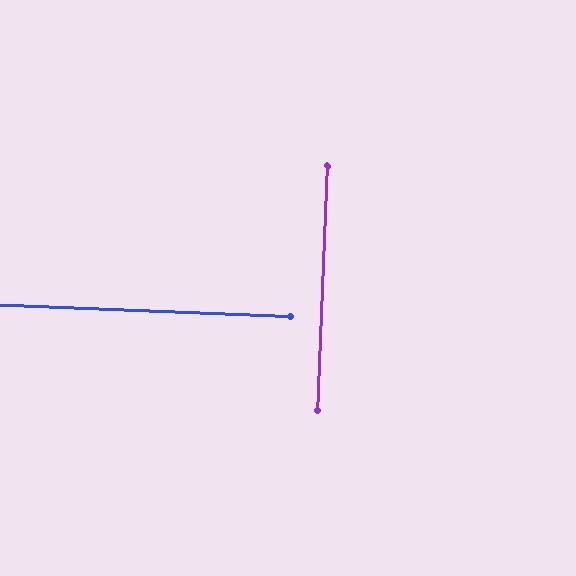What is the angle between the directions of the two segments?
Approximately 90 degrees.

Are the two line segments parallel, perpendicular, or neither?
Perpendicular — they meet at approximately 90°.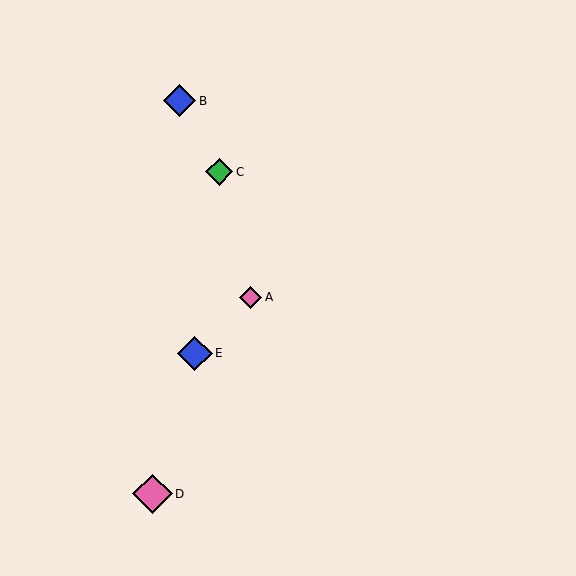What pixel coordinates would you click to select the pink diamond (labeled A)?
Click at (251, 297) to select the pink diamond A.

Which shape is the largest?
The pink diamond (labeled D) is the largest.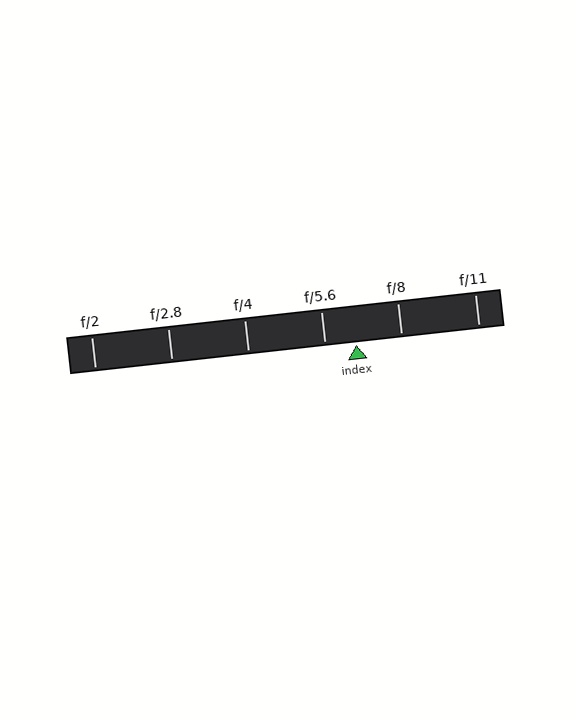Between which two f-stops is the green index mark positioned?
The index mark is between f/5.6 and f/8.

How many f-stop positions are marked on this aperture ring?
There are 6 f-stop positions marked.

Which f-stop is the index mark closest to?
The index mark is closest to f/5.6.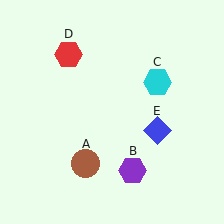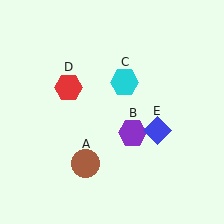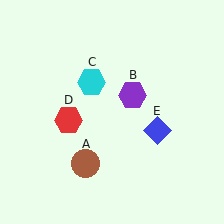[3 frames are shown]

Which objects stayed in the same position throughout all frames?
Brown circle (object A) and blue diamond (object E) remained stationary.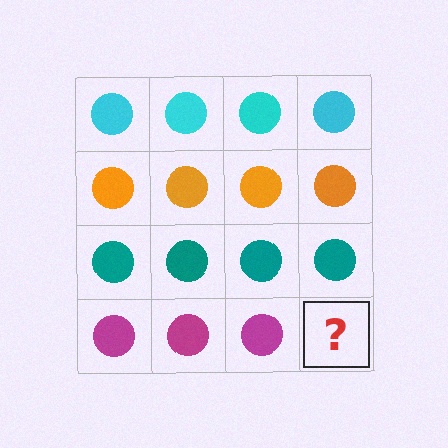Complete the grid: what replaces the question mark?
The question mark should be replaced with a magenta circle.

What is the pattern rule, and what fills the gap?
The rule is that each row has a consistent color. The gap should be filled with a magenta circle.